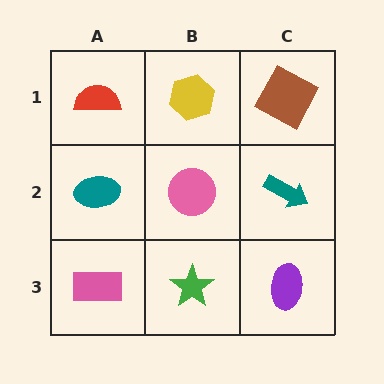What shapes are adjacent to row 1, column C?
A teal arrow (row 2, column C), a yellow hexagon (row 1, column B).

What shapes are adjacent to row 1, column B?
A pink circle (row 2, column B), a red semicircle (row 1, column A), a brown square (row 1, column C).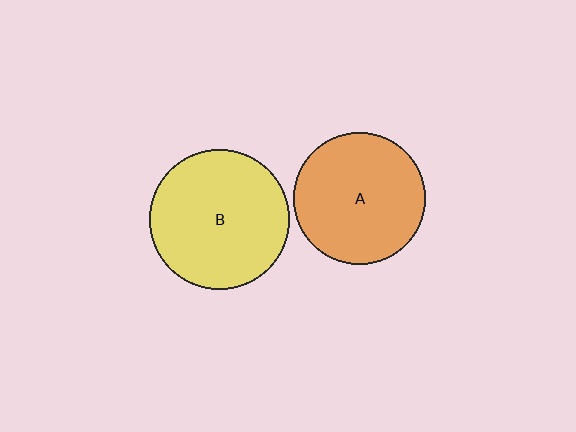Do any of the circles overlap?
No, none of the circles overlap.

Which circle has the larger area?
Circle B (yellow).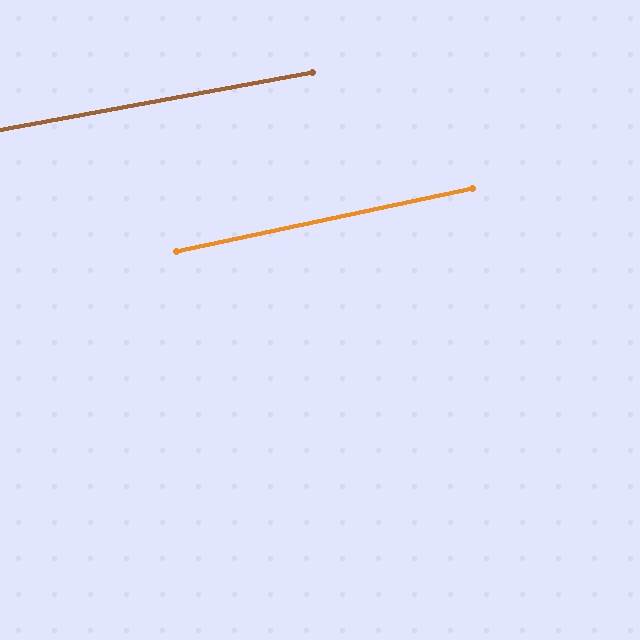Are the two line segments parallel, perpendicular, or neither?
Parallel — their directions differ by only 1.6°.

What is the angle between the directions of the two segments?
Approximately 2 degrees.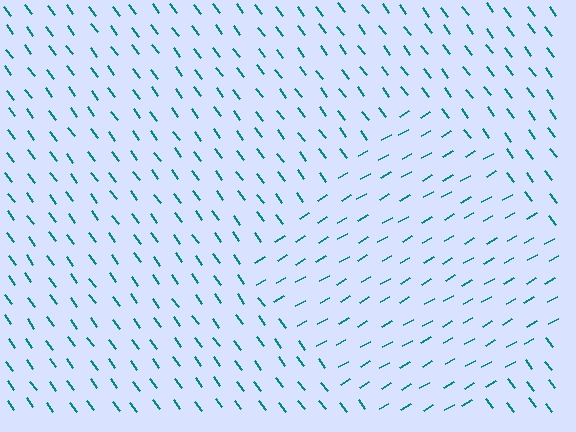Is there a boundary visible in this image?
Yes, there is a texture boundary formed by a change in line orientation.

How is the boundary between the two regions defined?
The boundary is defined purely by a change in line orientation (approximately 84 degrees difference). All lines are the same color and thickness.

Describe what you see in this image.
The image is filled with small teal line segments. A diamond region in the image has lines oriented differently from the surrounding lines, creating a visible texture boundary.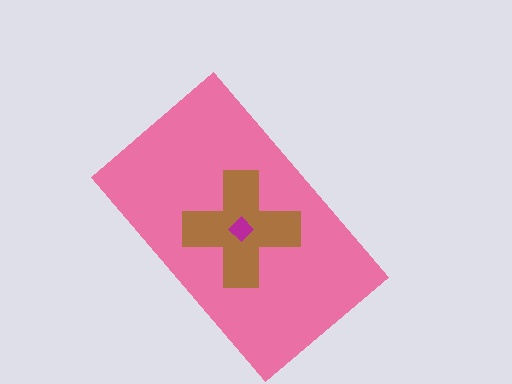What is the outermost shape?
The pink rectangle.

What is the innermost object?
The magenta diamond.